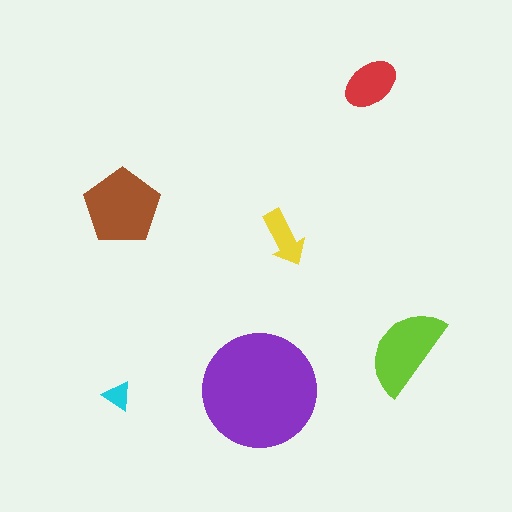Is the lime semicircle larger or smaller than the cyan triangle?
Larger.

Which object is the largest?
The purple circle.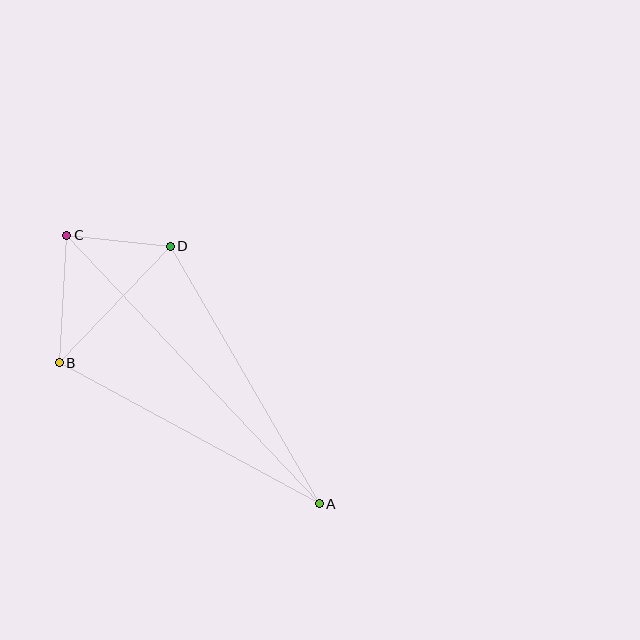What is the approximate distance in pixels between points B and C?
The distance between B and C is approximately 128 pixels.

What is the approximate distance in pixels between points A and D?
The distance between A and D is approximately 298 pixels.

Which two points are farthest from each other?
Points A and C are farthest from each other.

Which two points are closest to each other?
Points C and D are closest to each other.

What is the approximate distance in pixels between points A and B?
The distance between A and B is approximately 296 pixels.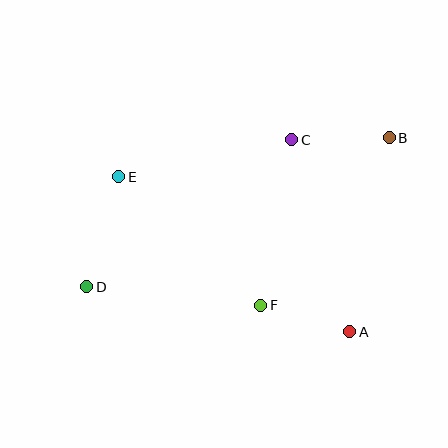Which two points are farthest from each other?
Points B and D are farthest from each other.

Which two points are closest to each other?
Points A and F are closest to each other.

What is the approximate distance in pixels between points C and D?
The distance between C and D is approximately 252 pixels.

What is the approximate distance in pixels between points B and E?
The distance between B and E is approximately 273 pixels.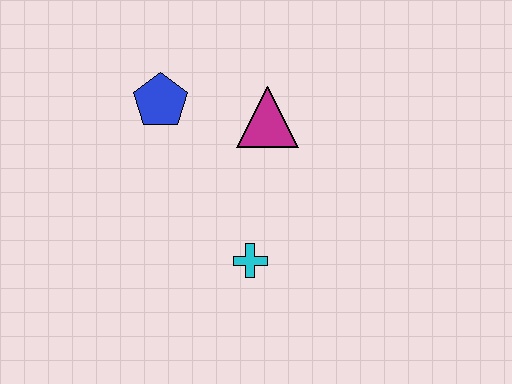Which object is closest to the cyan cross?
The magenta triangle is closest to the cyan cross.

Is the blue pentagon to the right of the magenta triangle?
No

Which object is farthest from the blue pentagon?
The cyan cross is farthest from the blue pentagon.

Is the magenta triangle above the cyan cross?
Yes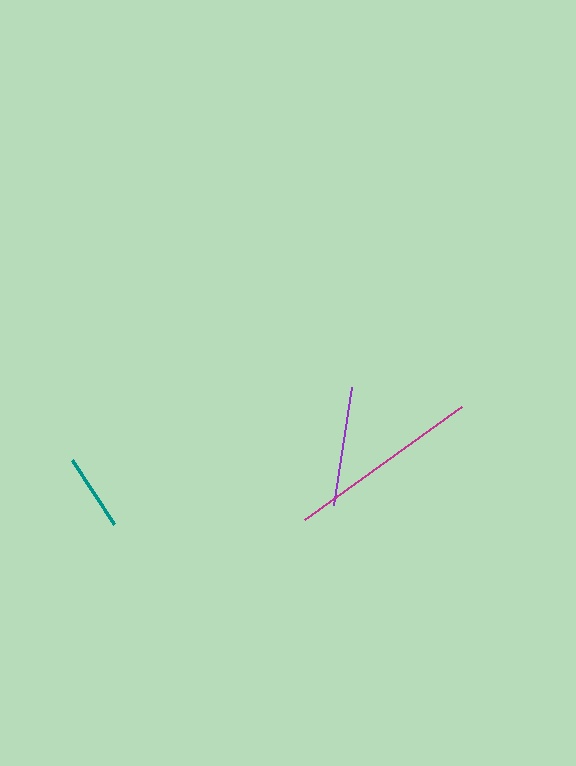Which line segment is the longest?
The magenta line is the longest at approximately 193 pixels.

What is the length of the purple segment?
The purple segment is approximately 119 pixels long.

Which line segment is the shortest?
The teal line is the shortest at approximately 78 pixels.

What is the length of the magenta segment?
The magenta segment is approximately 193 pixels long.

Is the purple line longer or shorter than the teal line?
The purple line is longer than the teal line.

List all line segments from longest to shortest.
From longest to shortest: magenta, purple, teal.